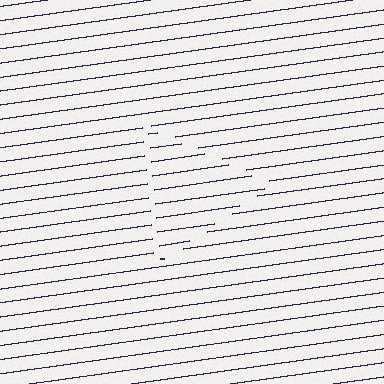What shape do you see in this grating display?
An illusory triangle. The interior of the shape contains the same grating, shifted by half a period — the contour is defined by the phase discontinuity where line-ends from the inner and outer gratings abut.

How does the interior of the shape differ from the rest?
The interior of the shape contains the same grating, shifted by half a period — the contour is defined by the phase discontinuity where line-ends from the inner and outer gratings abut.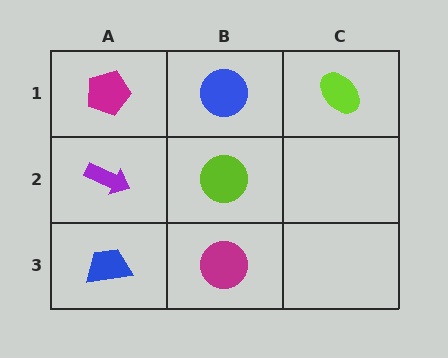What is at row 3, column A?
A blue trapezoid.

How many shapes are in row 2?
2 shapes.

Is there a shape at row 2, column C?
No, that cell is empty.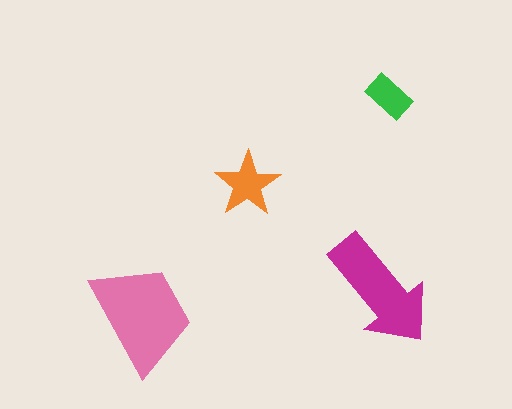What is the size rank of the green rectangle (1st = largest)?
4th.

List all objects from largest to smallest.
The pink trapezoid, the magenta arrow, the orange star, the green rectangle.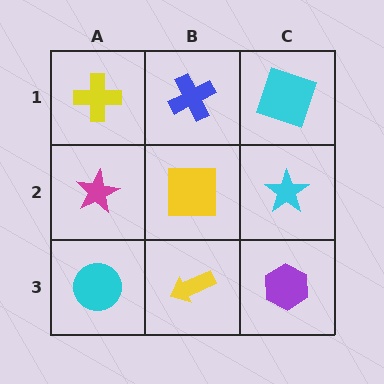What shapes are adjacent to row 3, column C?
A cyan star (row 2, column C), a yellow arrow (row 3, column B).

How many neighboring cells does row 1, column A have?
2.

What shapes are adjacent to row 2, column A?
A yellow cross (row 1, column A), a cyan circle (row 3, column A), a yellow square (row 2, column B).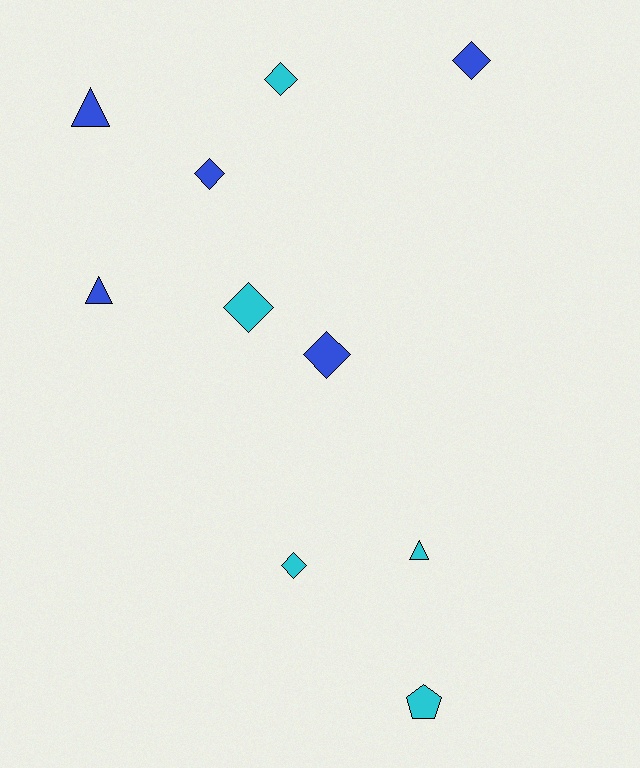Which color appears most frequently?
Blue, with 5 objects.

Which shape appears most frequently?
Diamond, with 6 objects.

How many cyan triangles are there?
There is 1 cyan triangle.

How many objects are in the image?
There are 10 objects.